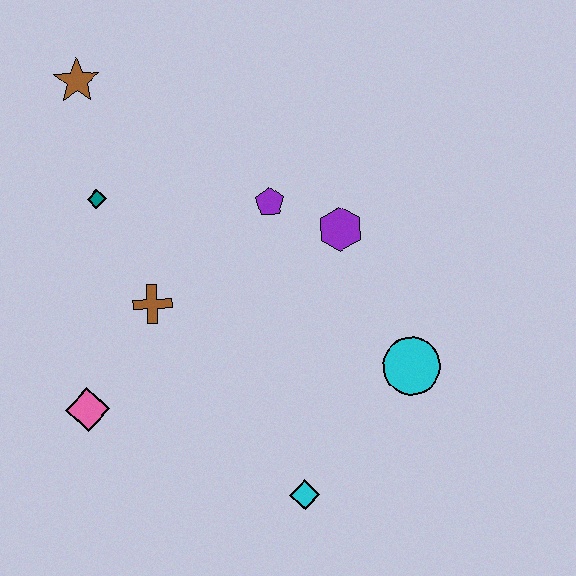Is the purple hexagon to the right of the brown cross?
Yes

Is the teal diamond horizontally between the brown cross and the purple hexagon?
No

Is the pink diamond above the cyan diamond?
Yes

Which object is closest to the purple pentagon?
The purple hexagon is closest to the purple pentagon.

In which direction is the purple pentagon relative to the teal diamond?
The purple pentagon is to the right of the teal diamond.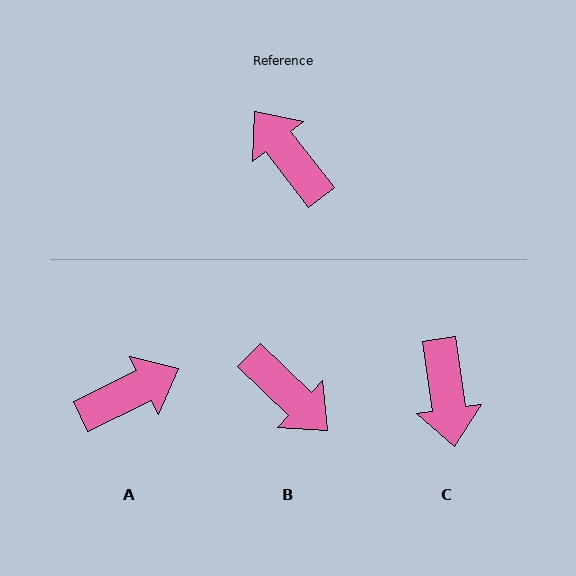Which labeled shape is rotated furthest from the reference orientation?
B, about 172 degrees away.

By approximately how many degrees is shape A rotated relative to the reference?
Approximately 102 degrees clockwise.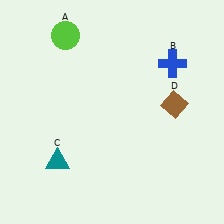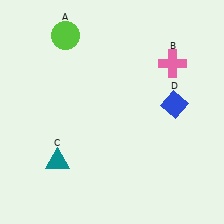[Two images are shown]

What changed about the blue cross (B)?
In Image 1, B is blue. In Image 2, it changed to pink.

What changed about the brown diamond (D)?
In Image 1, D is brown. In Image 2, it changed to blue.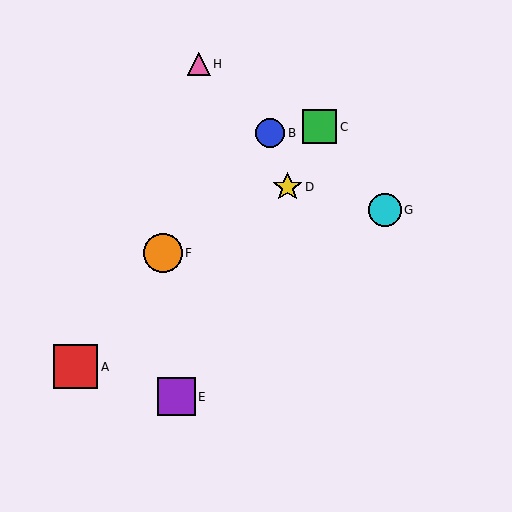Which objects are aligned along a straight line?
Objects C, D, E are aligned along a straight line.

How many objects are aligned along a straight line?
3 objects (C, D, E) are aligned along a straight line.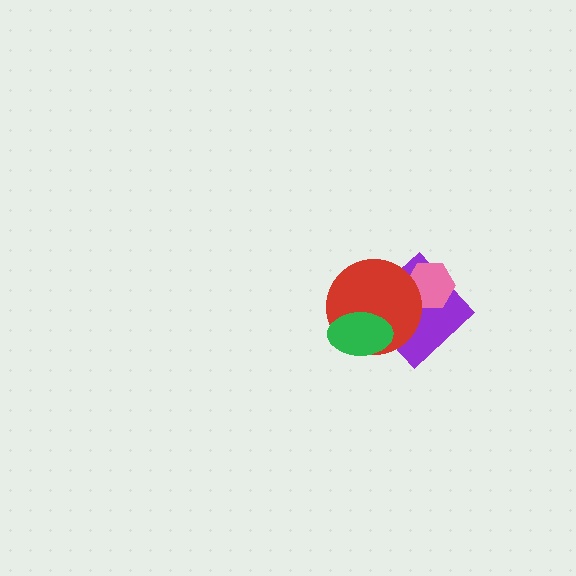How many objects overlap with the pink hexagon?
2 objects overlap with the pink hexagon.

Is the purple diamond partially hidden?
Yes, it is partially covered by another shape.